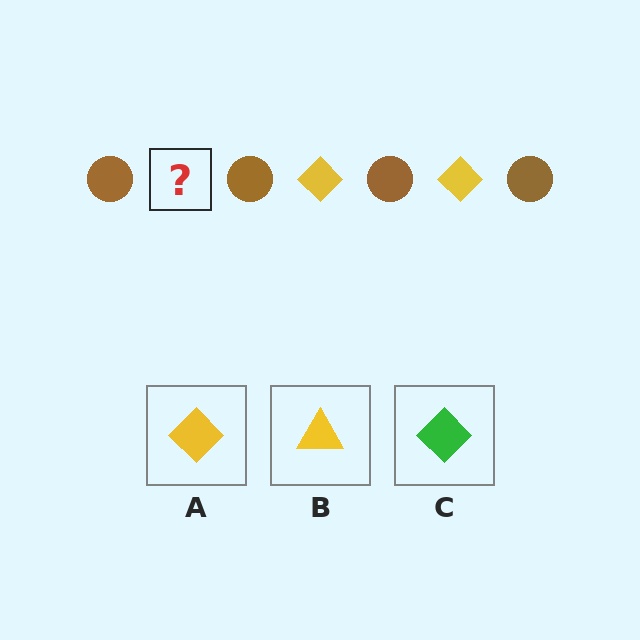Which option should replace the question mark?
Option A.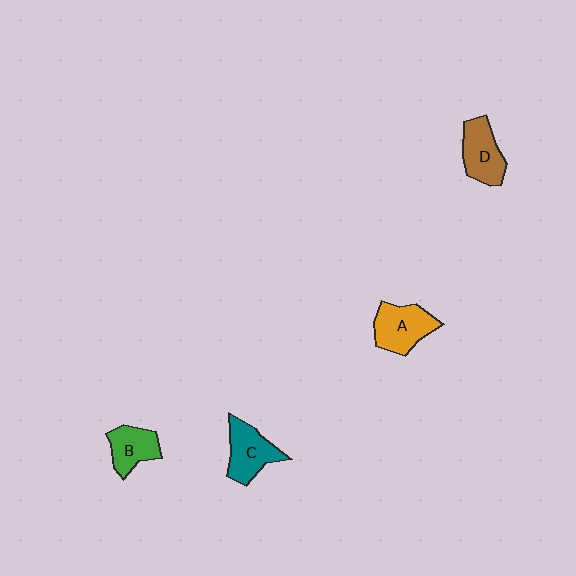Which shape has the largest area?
Shape A (orange).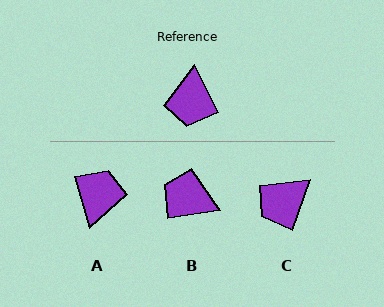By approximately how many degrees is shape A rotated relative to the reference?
Approximately 169 degrees counter-clockwise.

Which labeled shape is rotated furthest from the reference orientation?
A, about 169 degrees away.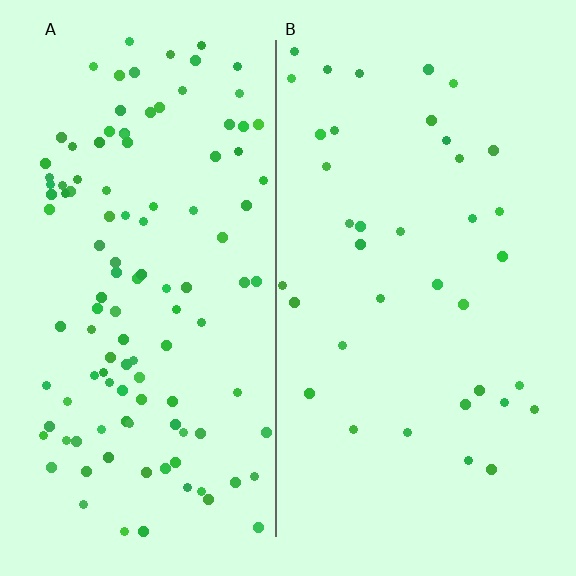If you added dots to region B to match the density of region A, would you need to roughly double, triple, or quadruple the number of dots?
Approximately triple.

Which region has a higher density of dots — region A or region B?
A (the left).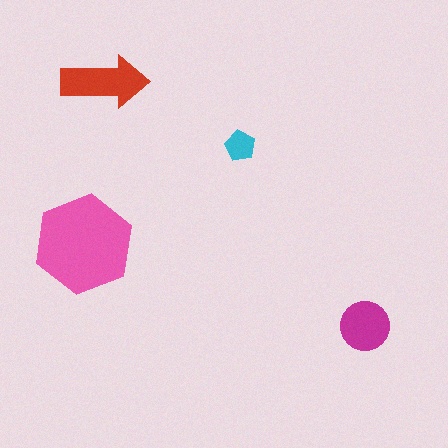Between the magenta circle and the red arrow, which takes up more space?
The red arrow.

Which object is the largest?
The pink hexagon.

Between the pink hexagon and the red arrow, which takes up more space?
The pink hexagon.